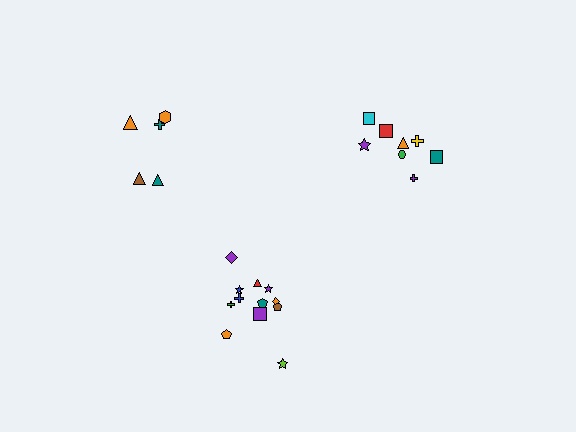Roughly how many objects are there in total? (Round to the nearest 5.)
Roughly 25 objects in total.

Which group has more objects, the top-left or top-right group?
The top-right group.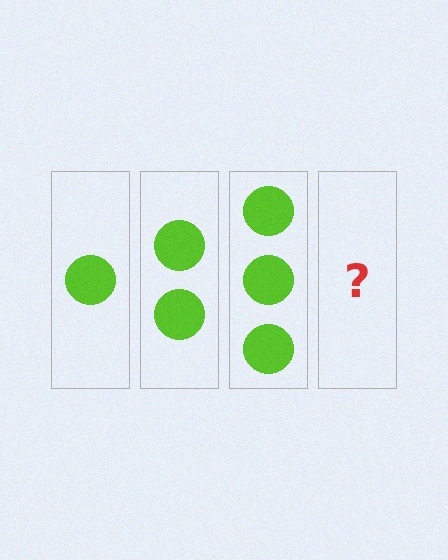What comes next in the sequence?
The next element should be 4 circles.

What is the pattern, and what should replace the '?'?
The pattern is that each step adds one more circle. The '?' should be 4 circles.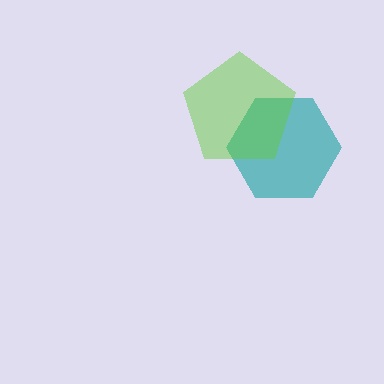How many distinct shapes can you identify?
There are 2 distinct shapes: a teal hexagon, a lime pentagon.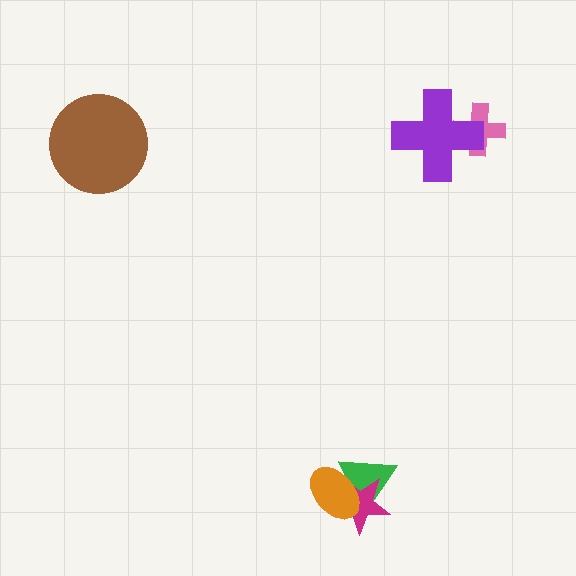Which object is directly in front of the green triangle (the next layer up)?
The magenta star is directly in front of the green triangle.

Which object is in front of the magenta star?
The orange ellipse is in front of the magenta star.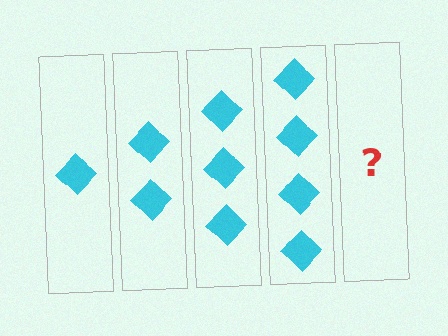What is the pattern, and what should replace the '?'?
The pattern is that each step adds one more diamond. The '?' should be 5 diamonds.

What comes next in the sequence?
The next element should be 5 diamonds.